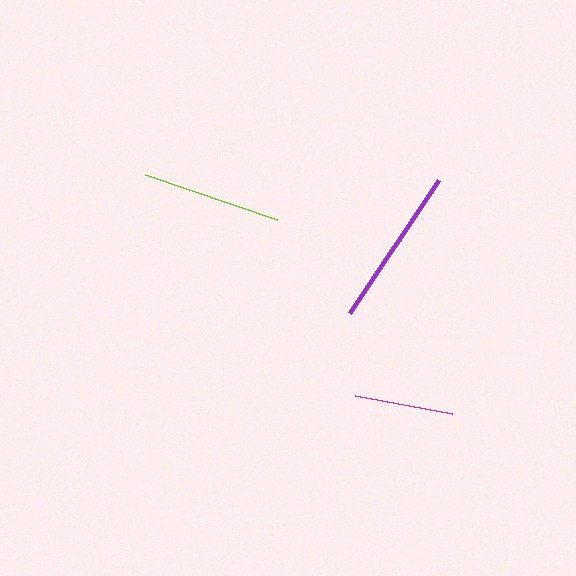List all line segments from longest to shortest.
From longest to shortest: purple, lime, magenta.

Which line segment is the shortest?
The magenta line is the shortest at approximately 98 pixels.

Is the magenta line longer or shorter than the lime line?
The lime line is longer than the magenta line.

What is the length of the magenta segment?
The magenta segment is approximately 98 pixels long.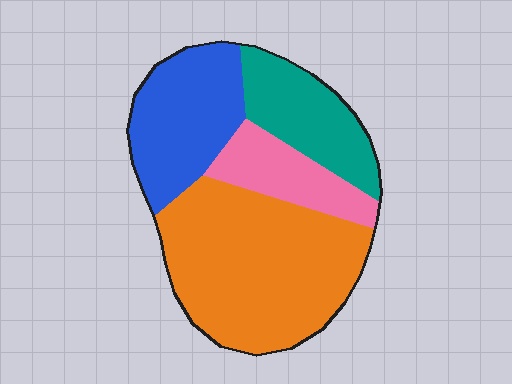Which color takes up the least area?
Pink, at roughly 15%.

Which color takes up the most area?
Orange, at roughly 45%.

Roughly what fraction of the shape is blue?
Blue covers around 25% of the shape.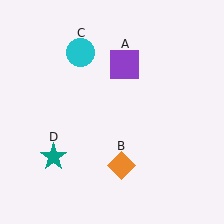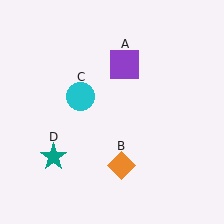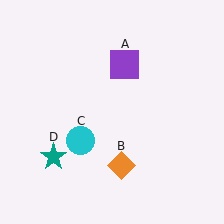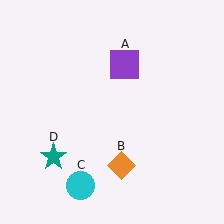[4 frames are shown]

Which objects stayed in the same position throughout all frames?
Purple square (object A) and orange diamond (object B) and teal star (object D) remained stationary.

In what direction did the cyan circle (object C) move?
The cyan circle (object C) moved down.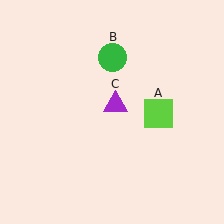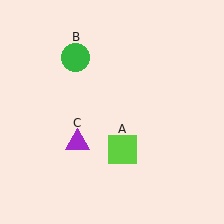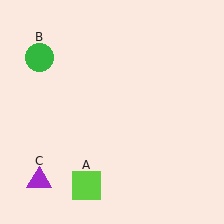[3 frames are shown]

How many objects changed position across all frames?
3 objects changed position: lime square (object A), green circle (object B), purple triangle (object C).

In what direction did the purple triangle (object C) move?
The purple triangle (object C) moved down and to the left.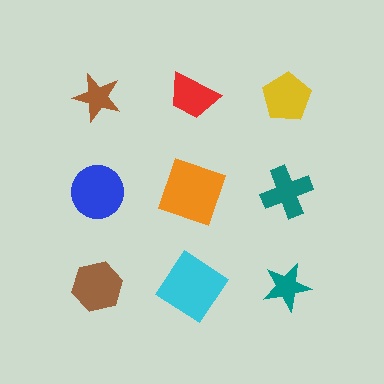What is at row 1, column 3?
A yellow pentagon.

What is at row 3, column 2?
A cyan diamond.